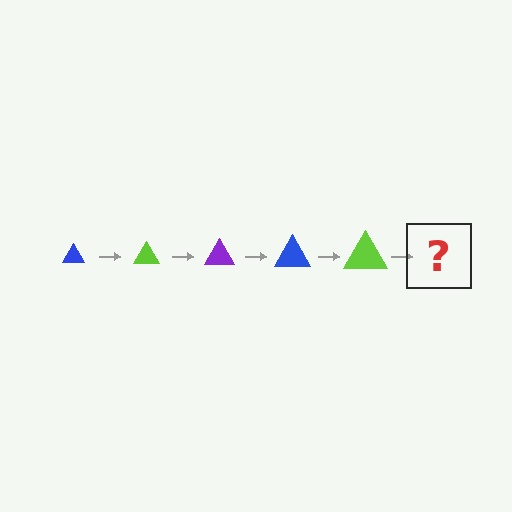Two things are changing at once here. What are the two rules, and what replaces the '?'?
The two rules are that the triangle grows larger each step and the color cycles through blue, lime, and purple. The '?' should be a purple triangle, larger than the previous one.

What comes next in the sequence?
The next element should be a purple triangle, larger than the previous one.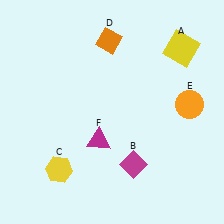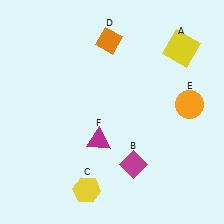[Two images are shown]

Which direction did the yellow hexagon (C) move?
The yellow hexagon (C) moved right.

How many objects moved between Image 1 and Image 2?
1 object moved between the two images.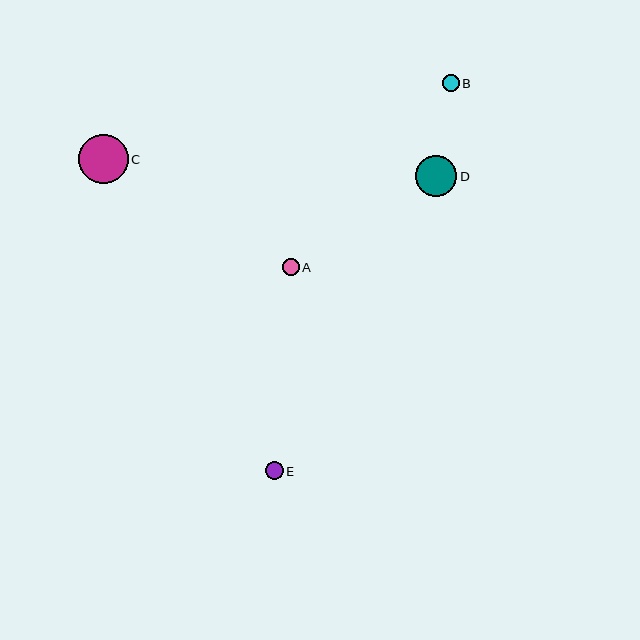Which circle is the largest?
Circle C is the largest with a size of approximately 49 pixels.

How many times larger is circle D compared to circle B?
Circle D is approximately 2.5 times the size of circle B.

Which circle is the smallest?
Circle B is the smallest with a size of approximately 16 pixels.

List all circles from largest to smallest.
From largest to smallest: C, D, E, A, B.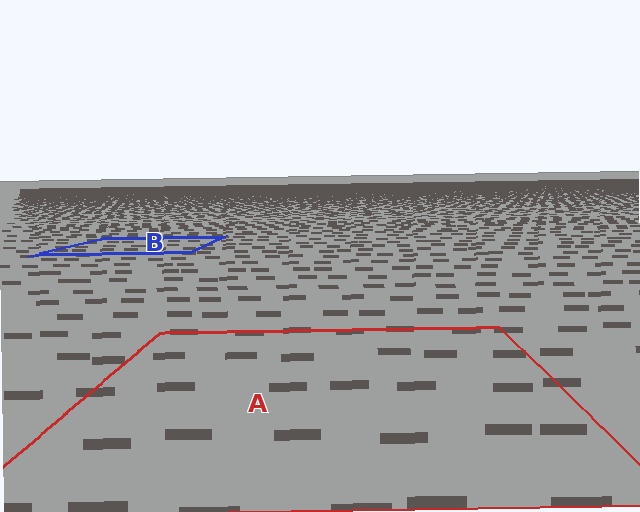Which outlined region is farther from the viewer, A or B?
Region B is farther from the viewer — the texture elements inside it appear smaller and more densely packed.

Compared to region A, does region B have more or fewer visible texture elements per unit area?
Region B has more texture elements per unit area — they are packed more densely because it is farther away.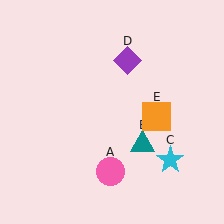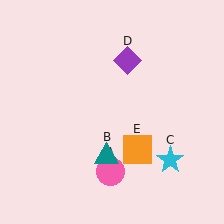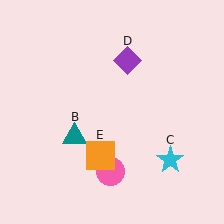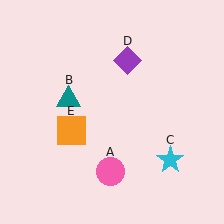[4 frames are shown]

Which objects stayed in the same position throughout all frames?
Pink circle (object A) and cyan star (object C) and purple diamond (object D) remained stationary.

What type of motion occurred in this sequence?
The teal triangle (object B), orange square (object E) rotated clockwise around the center of the scene.